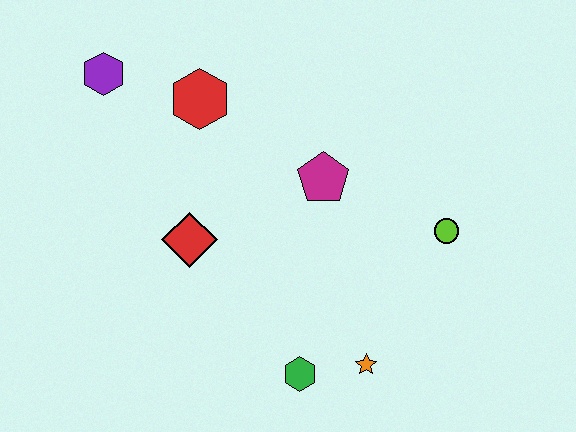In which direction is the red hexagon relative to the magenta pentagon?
The red hexagon is to the left of the magenta pentagon.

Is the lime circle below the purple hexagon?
Yes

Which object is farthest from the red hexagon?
The orange star is farthest from the red hexagon.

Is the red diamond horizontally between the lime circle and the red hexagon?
No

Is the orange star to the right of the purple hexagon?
Yes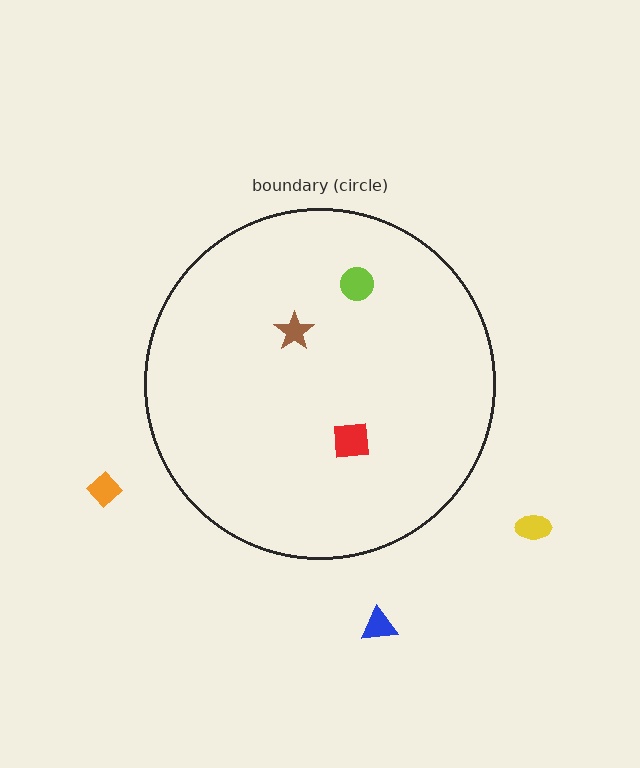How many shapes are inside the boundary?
3 inside, 3 outside.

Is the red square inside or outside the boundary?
Inside.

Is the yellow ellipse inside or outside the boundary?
Outside.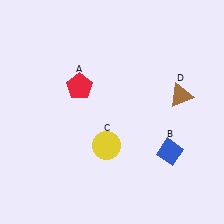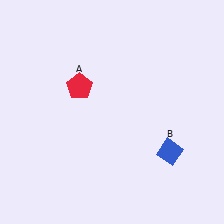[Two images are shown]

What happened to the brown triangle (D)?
The brown triangle (D) was removed in Image 2. It was in the top-right area of Image 1.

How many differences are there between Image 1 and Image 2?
There are 2 differences between the two images.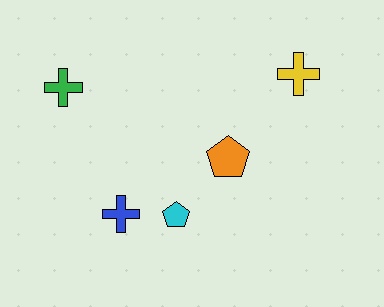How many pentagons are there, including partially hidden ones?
There are 2 pentagons.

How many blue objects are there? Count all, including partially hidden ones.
There is 1 blue object.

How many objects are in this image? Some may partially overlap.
There are 5 objects.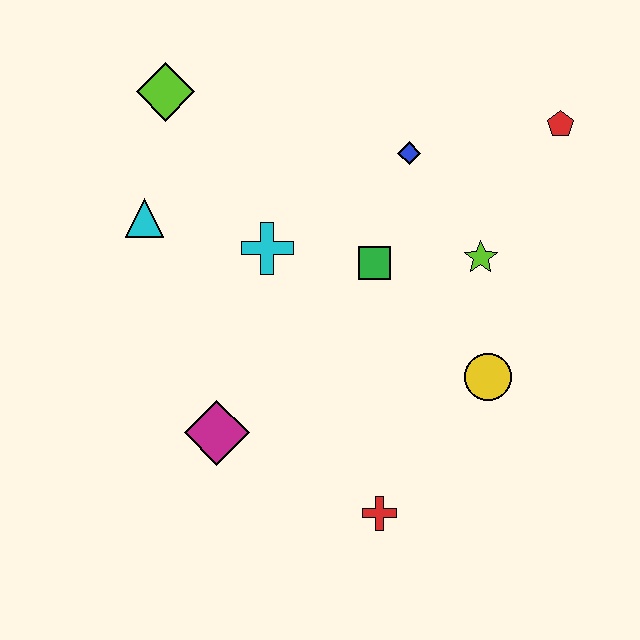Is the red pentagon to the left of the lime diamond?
No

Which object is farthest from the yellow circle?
The lime diamond is farthest from the yellow circle.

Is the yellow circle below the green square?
Yes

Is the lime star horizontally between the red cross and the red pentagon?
Yes